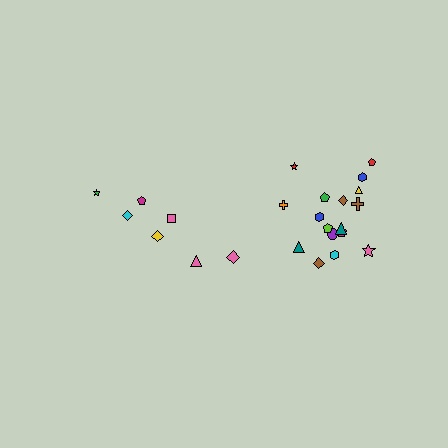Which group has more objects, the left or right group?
The right group.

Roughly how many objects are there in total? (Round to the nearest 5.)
Roughly 25 objects in total.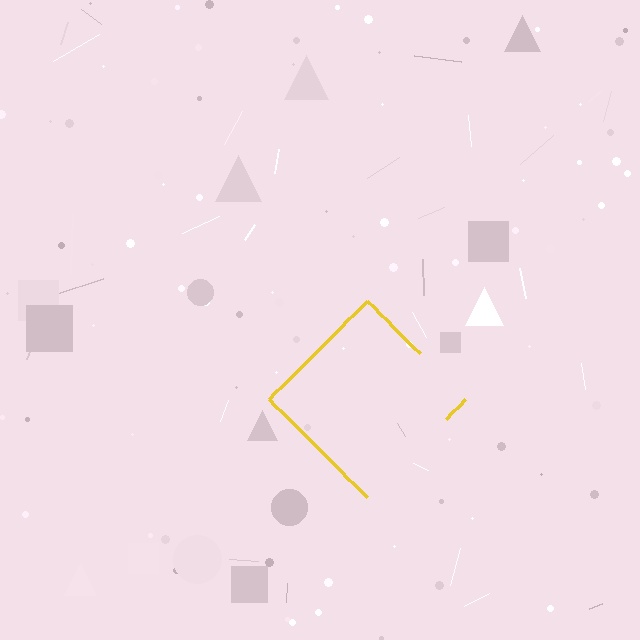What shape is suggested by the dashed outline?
The dashed outline suggests a diamond.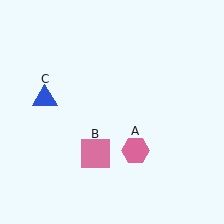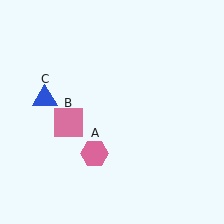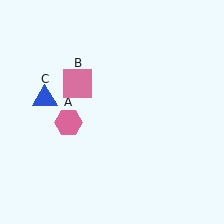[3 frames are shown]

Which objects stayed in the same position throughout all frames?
Blue triangle (object C) remained stationary.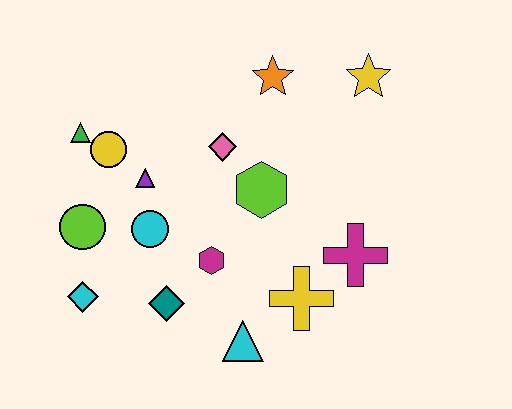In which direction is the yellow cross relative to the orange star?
The yellow cross is below the orange star.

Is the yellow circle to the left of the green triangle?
No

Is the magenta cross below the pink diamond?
Yes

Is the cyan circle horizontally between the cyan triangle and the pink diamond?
No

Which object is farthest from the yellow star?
The cyan diamond is farthest from the yellow star.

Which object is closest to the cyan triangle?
The yellow cross is closest to the cyan triangle.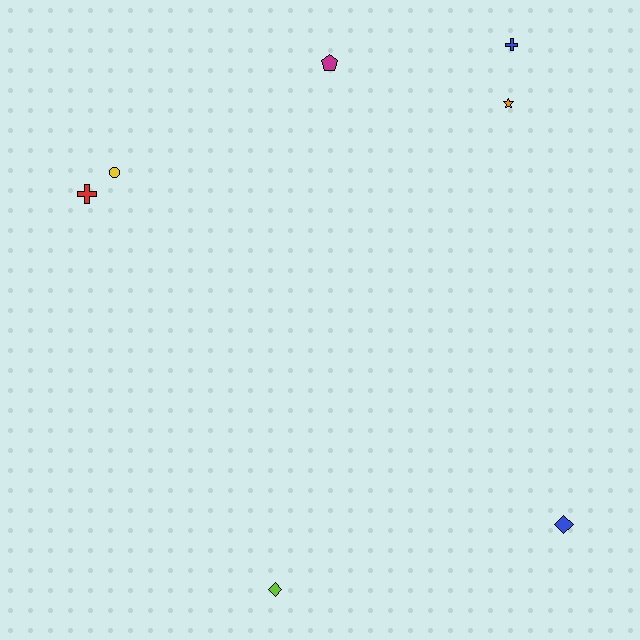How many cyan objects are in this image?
There are no cyan objects.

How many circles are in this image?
There is 1 circle.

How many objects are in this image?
There are 7 objects.